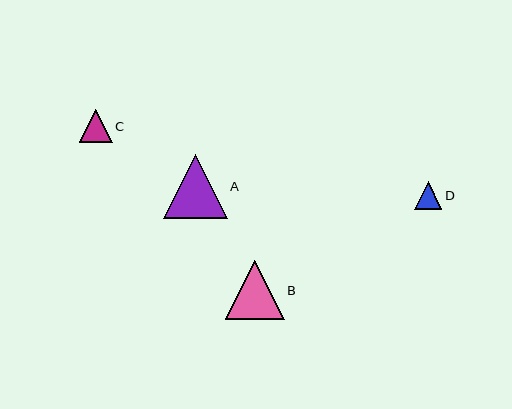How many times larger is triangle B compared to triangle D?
Triangle B is approximately 2.2 times the size of triangle D.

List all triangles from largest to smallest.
From largest to smallest: A, B, C, D.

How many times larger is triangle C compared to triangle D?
Triangle C is approximately 1.2 times the size of triangle D.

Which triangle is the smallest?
Triangle D is the smallest with a size of approximately 27 pixels.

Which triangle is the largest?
Triangle A is the largest with a size of approximately 64 pixels.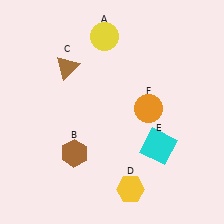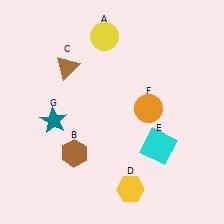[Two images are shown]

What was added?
A teal star (G) was added in Image 2.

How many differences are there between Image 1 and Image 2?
There is 1 difference between the two images.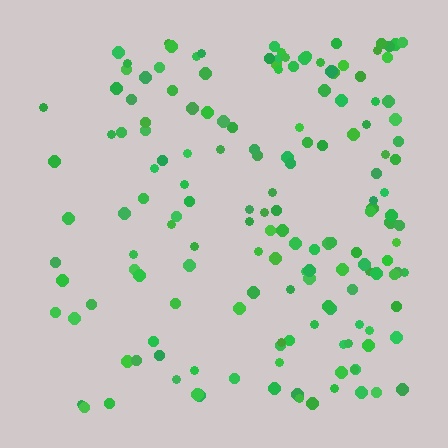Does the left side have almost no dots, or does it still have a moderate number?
Still a moderate number, just noticeably fewer than the right.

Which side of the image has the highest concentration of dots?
The right.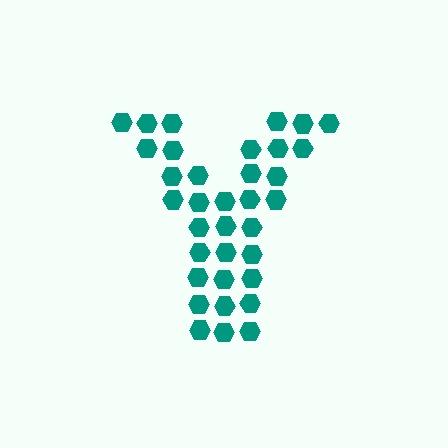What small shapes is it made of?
It is made of small hexagons.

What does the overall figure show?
The overall figure shows the letter Y.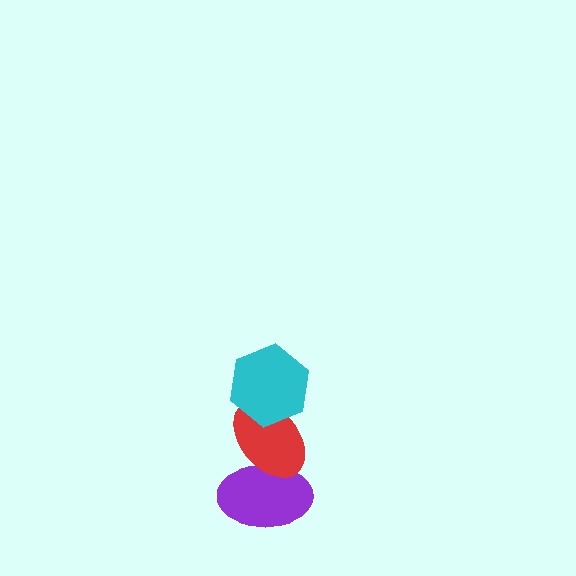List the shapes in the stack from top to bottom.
From top to bottom: the cyan hexagon, the red ellipse, the purple ellipse.